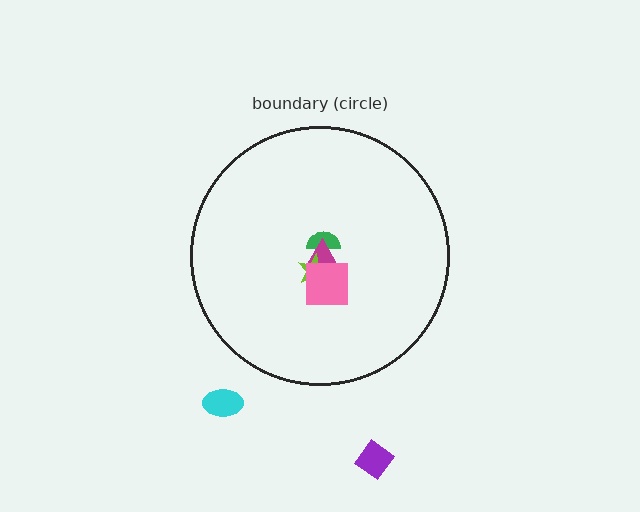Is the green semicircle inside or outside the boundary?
Inside.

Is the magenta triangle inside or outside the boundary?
Inside.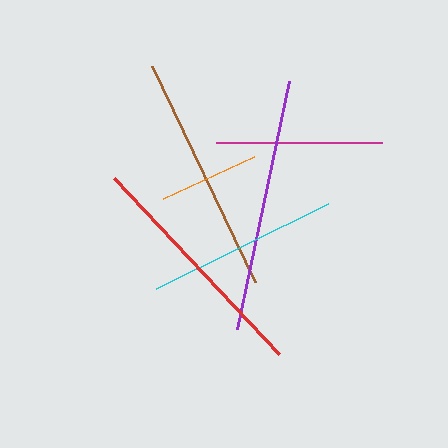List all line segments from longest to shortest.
From longest to shortest: purple, red, brown, cyan, magenta, orange.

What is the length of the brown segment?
The brown segment is approximately 239 pixels long.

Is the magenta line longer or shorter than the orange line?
The magenta line is longer than the orange line.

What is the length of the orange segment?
The orange segment is approximately 100 pixels long.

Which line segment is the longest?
The purple line is the longest at approximately 254 pixels.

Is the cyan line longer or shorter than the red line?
The red line is longer than the cyan line.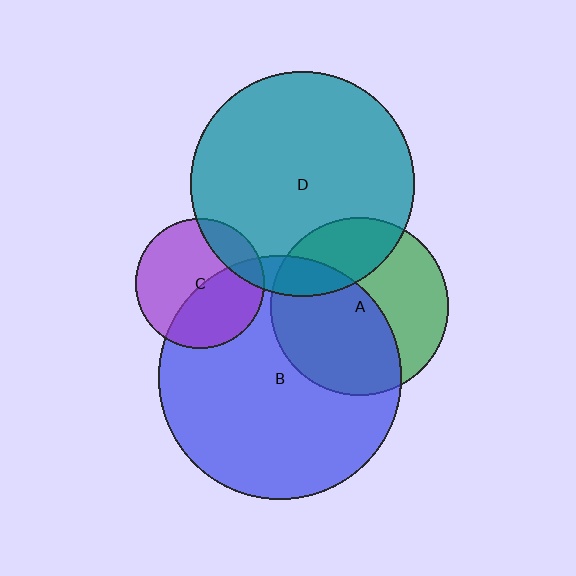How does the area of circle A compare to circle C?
Approximately 1.9 times.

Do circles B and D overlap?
Yes.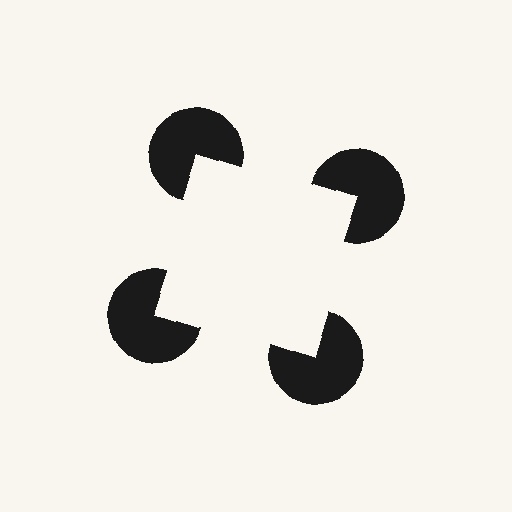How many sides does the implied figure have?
4 sides.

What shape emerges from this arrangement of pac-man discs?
An illusory square — its edges are inferred from the aligned wedge cuts in the pac-man discs, not physically drawn.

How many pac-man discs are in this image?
There are 4 — one at each vertex of the illusory square.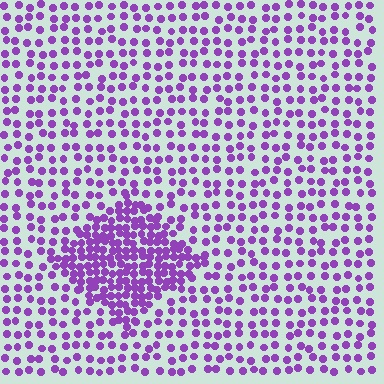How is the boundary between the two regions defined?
The boundary is defined by a change in element density (approximately 2.3x ratio). All elements are the same color, size, and shape.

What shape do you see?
I see a diamond.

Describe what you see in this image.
The image contains small purple elements arranged at two different densities. A diamond-shaped region is visible where the elements are more densely packed than the surrounding area.